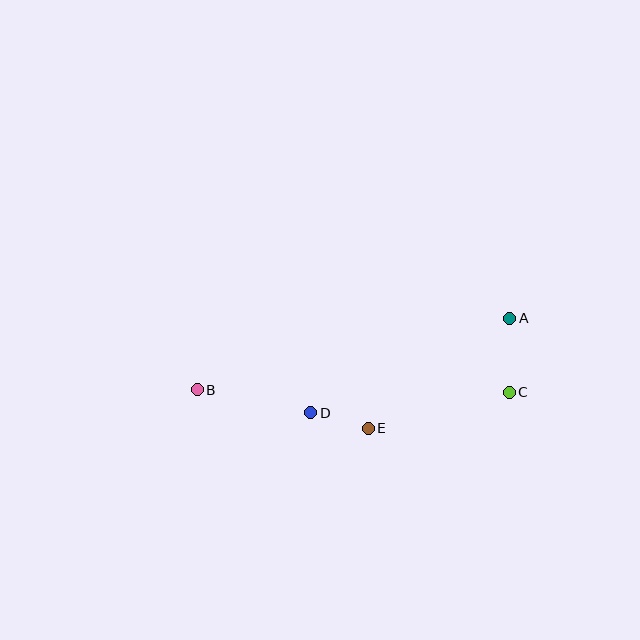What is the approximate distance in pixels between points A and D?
The distance between A and D is approximately 220 pixels.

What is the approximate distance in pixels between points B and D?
The distance between B and D is approximately 116 pixels.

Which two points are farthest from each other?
Points A and B are farthest from each other.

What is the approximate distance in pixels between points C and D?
The distance between C and D is approximately 200 pixels.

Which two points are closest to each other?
Points D and E are closest to each other.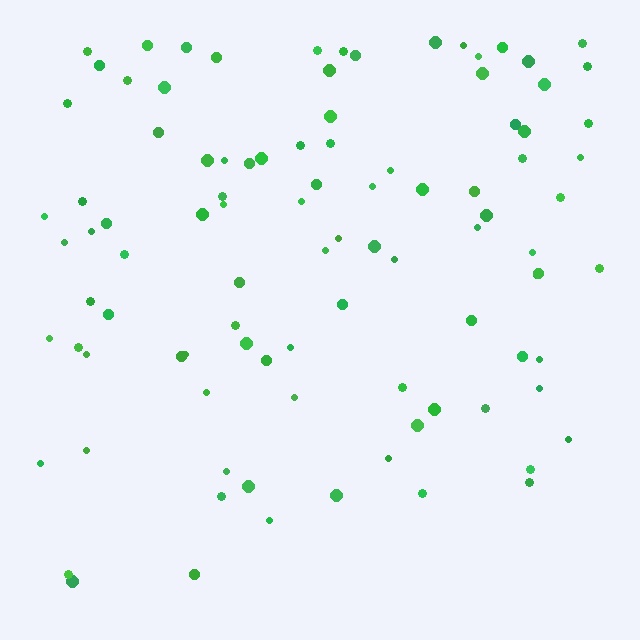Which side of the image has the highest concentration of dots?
The top.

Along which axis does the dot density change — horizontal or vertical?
Vertical.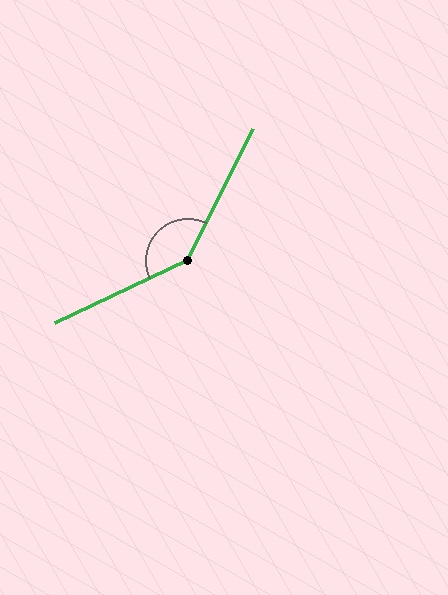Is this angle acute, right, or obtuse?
It is obtuse.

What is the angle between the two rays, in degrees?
Approximately 142 degrees.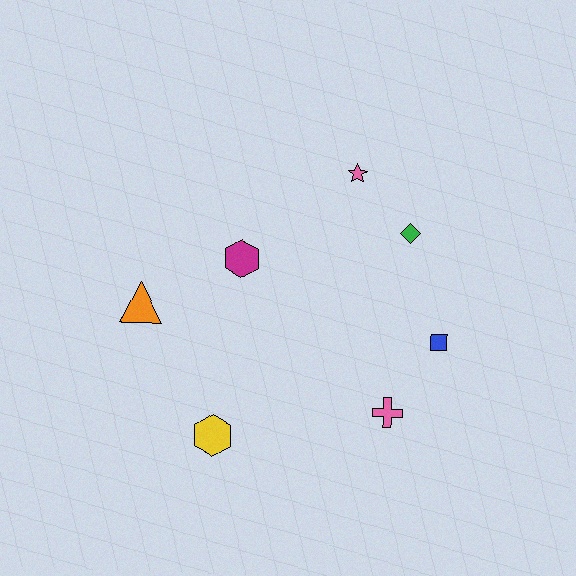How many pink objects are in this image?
There are 2 pink objects.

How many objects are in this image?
There are 7 objects.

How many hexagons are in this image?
There are 2 hexagons.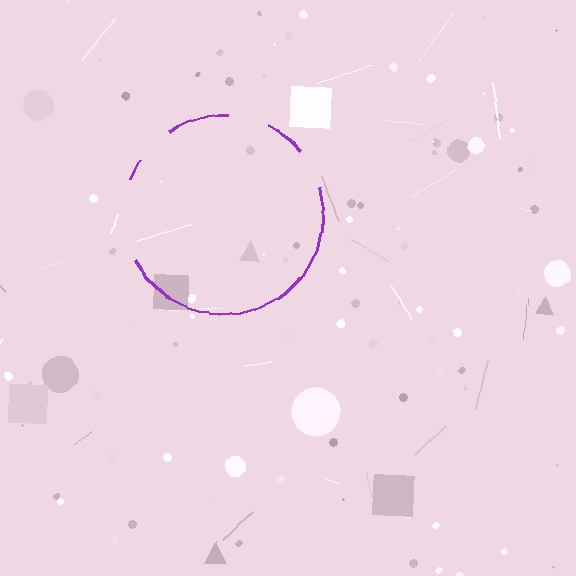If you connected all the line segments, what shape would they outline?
They would outline a circle.